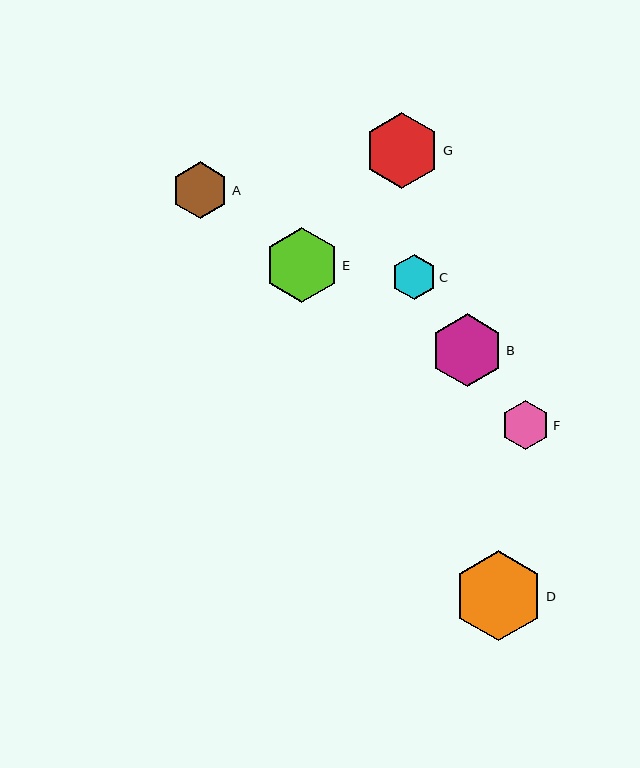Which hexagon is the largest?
Hexagon D is the largest with a size of approximately 90 pixels.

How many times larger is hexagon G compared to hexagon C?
Hexagon G is approximately 1.7 times the size of hexagon C.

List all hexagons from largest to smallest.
From largest to smallest: D, G, E, B, A, F, C.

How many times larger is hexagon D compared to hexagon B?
Hexagon D is approximately 1.2 times the size of hexagon B.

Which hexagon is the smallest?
Hexagon C is the smallest with a size of approximately 45 pixels.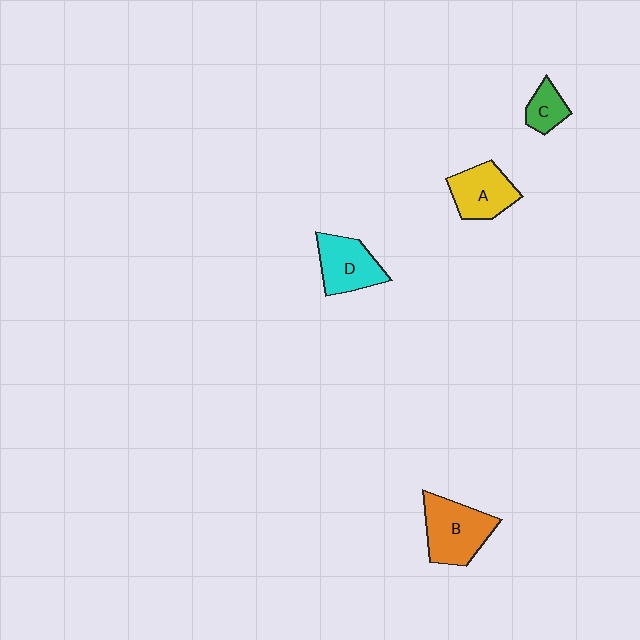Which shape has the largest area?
Shape B (orange).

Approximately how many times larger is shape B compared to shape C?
Approximately 2.3 times.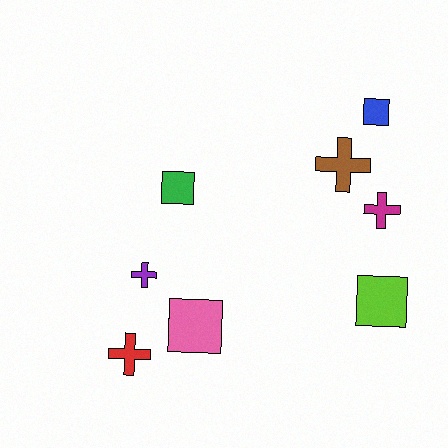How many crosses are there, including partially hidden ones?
There are 4 crosses.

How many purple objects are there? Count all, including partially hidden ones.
There is 1 purple object.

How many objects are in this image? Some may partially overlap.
There are 8 objects.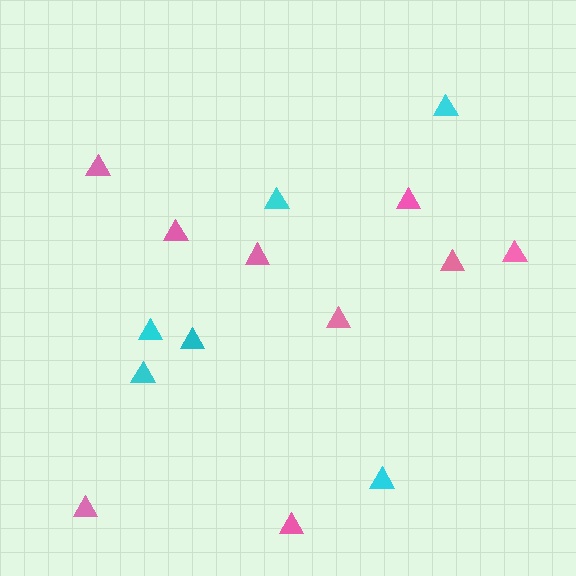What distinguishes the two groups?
There are 2 groups: one group of pink triangles (9) and one group of cyan triangles (6).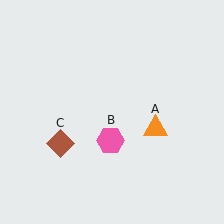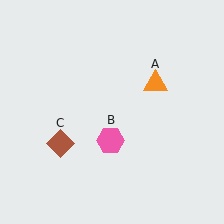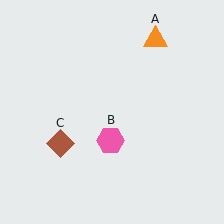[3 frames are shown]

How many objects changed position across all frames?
1 object changed position: orange triangle (object A).